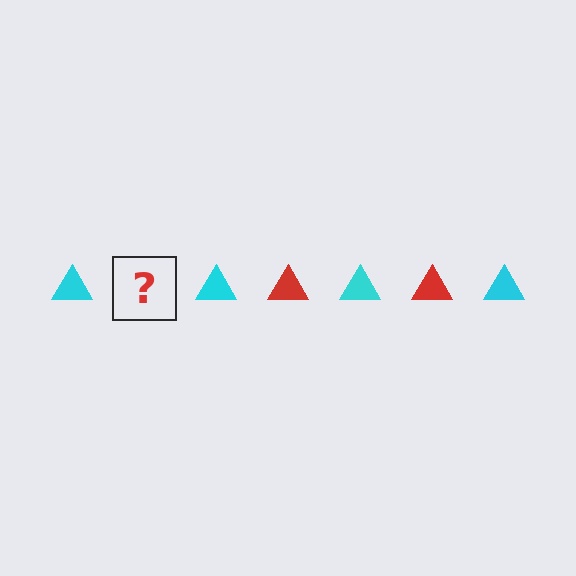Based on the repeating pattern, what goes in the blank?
The blank should be a red triangle.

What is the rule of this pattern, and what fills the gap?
The rule is that the pattern cycles through cyan, red triangles. The gap should be filled with a red triangle.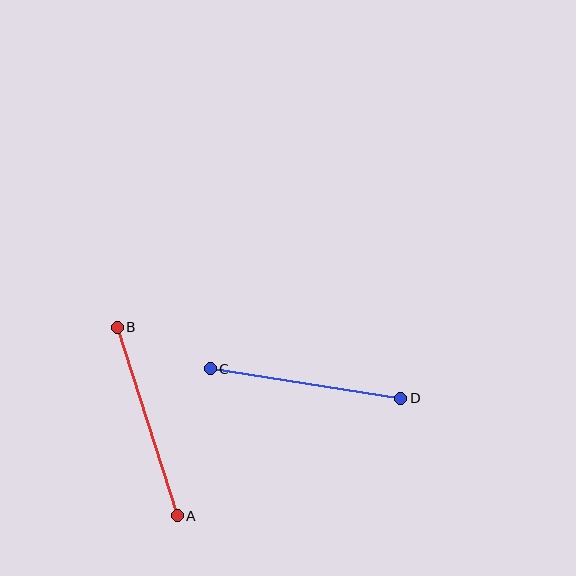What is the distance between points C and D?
The distance is approximately 193 pixels.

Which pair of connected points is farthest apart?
Points A and B are farthest apart.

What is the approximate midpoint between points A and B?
The midpoint is at approximately (147, 422) pixels.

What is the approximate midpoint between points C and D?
The midpoint is at approximately (306, 383) pixels.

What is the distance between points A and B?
The distance is approximately 198 pixels.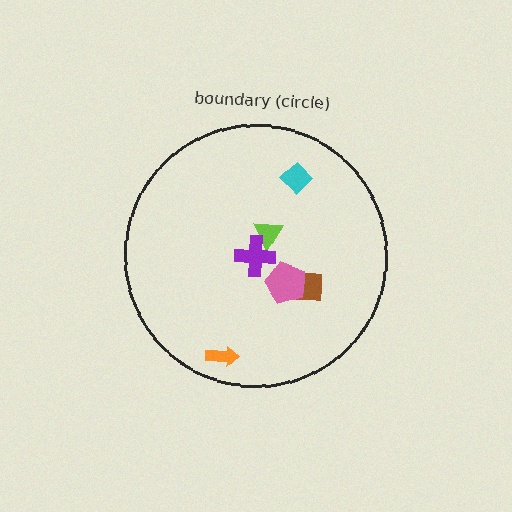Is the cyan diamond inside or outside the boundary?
Inside.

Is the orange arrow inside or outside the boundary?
Inside.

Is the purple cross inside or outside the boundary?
Inside.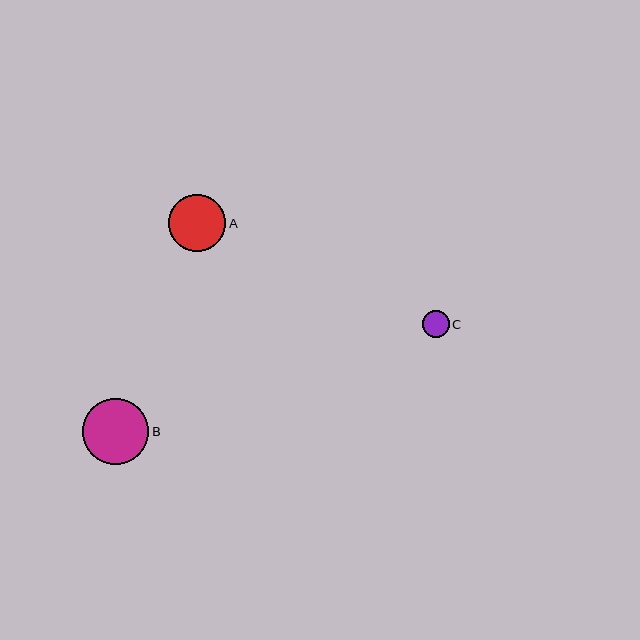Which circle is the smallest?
Circle C is the smallest with a size of approximately 27 pixels.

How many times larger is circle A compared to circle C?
Circle A is approximately 2.1 times the size of circle C.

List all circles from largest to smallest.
From largest to smallest: B, A, C.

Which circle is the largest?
Circle B is the largest with a size of approximately 66 pixels.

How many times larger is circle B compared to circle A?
Circle B is approximately 1.2 times the size of circle A.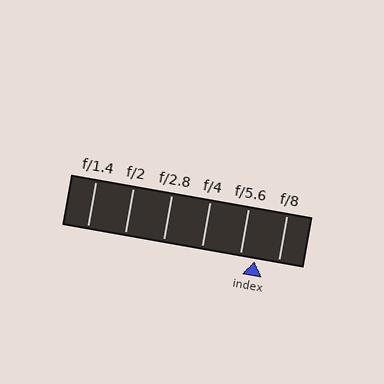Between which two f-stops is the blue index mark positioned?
The index mark is between f/5.6 and f/8.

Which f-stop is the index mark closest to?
The index mark is closest to f/5.6.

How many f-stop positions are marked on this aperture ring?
There are 6 f-stop positions marked.